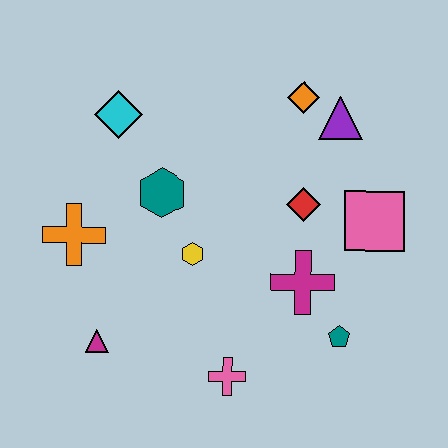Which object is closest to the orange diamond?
The purple triangle is closest to the orange diamond.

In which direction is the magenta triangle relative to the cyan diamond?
The magenta triangle is below the cyan diamond.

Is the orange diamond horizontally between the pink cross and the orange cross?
No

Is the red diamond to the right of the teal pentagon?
No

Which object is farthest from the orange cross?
The pink square is farthest from the orange cross.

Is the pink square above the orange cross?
Yes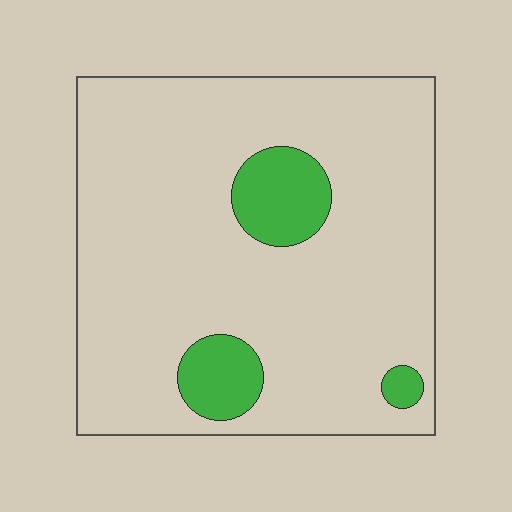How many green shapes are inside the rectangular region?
3.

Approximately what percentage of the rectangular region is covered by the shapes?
Approximately 10%.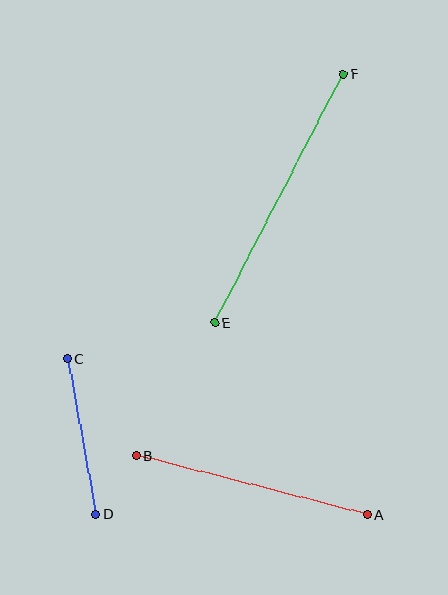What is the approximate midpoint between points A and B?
The midpoint is at approximately (252, 485) pixels.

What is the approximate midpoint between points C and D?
The midpoint is at approximately (82, 437) pixels.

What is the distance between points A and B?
The distance is approximately 238 pixels.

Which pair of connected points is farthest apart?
Points E and F are farthest apart.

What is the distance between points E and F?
The distance is approximately 280 pixels.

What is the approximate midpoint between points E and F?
The midpoint is at approximately (279, 199) pixels.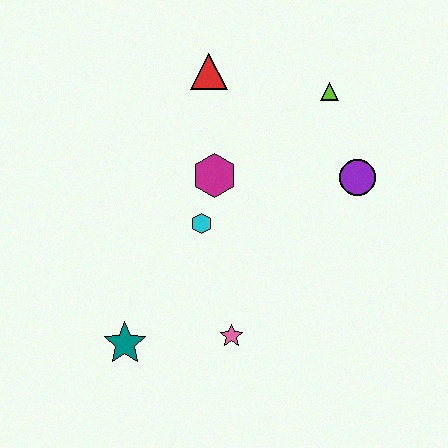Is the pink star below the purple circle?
Yes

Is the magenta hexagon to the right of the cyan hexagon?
Yes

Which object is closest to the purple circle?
The lime triangle is closest to the purple circle.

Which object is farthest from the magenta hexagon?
The teal star is farthest from the magenta hexagon.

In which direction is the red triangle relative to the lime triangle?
The red triangle is to the left of the lime triangle.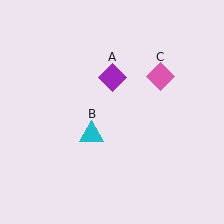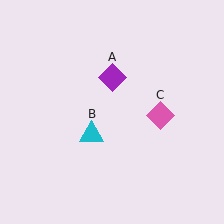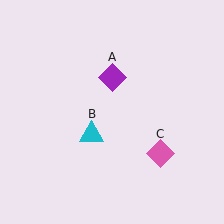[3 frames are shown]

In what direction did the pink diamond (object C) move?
The pink diamond (object C) moved down.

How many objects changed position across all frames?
1 object changed position: pink diamond (object C).